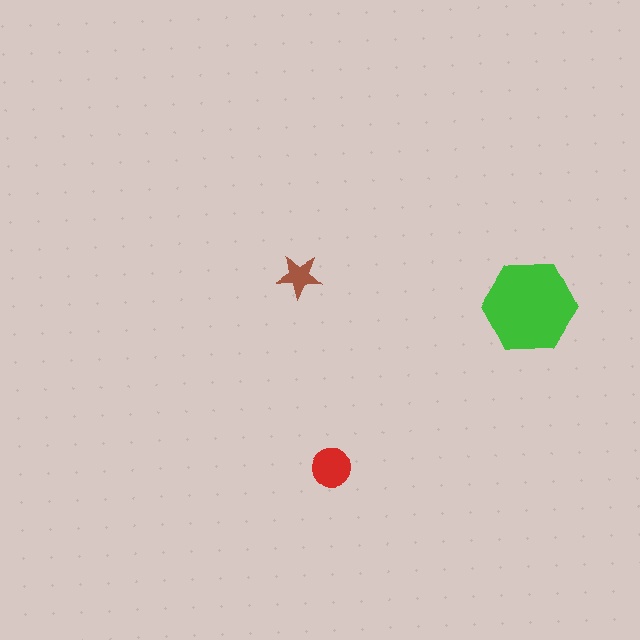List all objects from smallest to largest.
The brown star, the red circle, the green hexagon.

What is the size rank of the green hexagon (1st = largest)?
1st.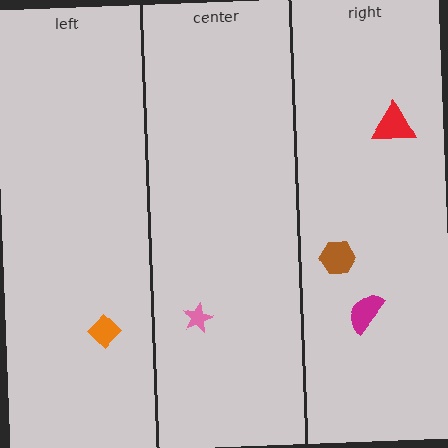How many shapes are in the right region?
3.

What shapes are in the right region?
The magenta semicircle, the red triangle, the brown hexagon.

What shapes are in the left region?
The orange diamond.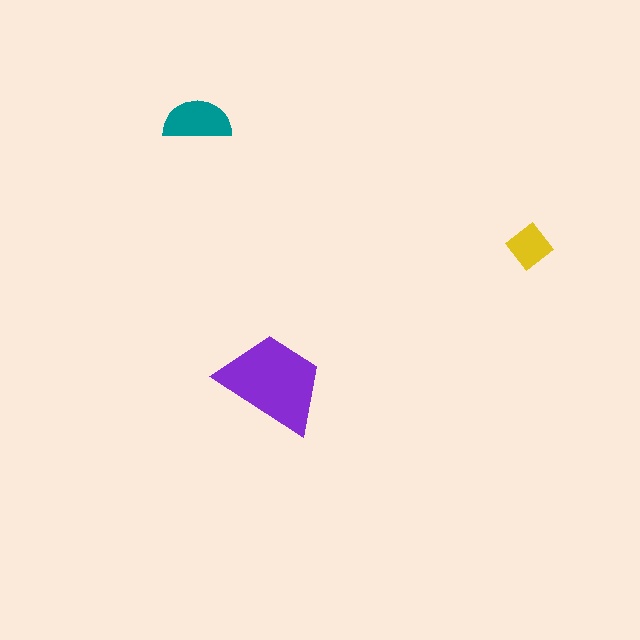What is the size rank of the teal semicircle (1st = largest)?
2nd.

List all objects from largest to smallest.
The purple trapezoid, the teal semicircle, the yellow diamond.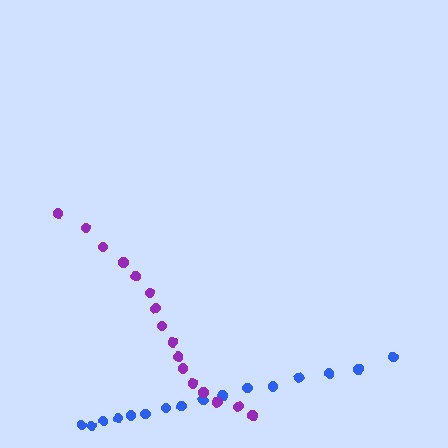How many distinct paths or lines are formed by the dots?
There are 2 distinct paths.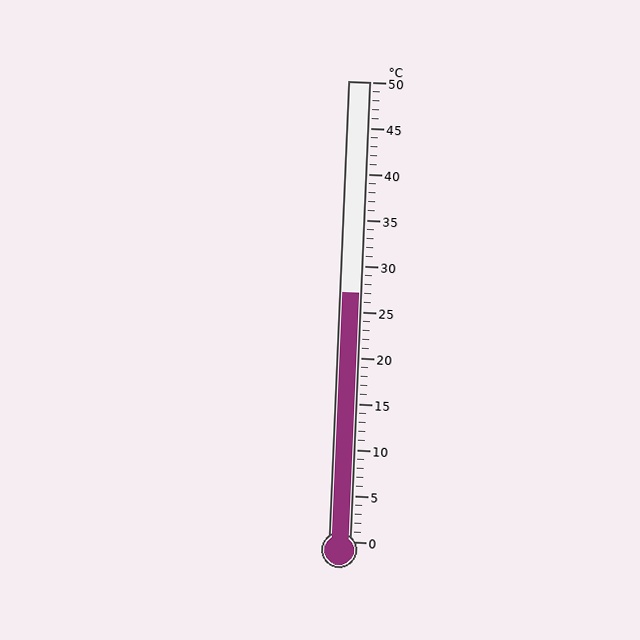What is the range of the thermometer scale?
The thermometer scale ranges from 0°C to 50°C.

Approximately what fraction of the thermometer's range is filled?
The thermometer is filled to approximately 55% of its range.